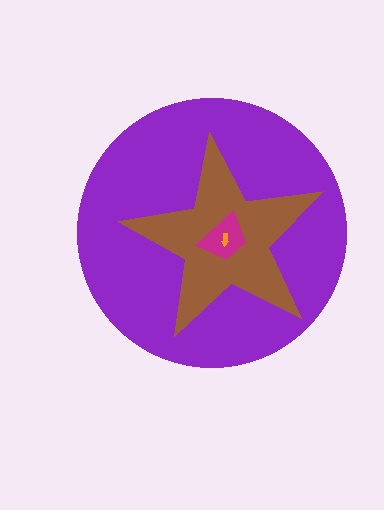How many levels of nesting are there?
4.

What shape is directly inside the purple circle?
The brown star.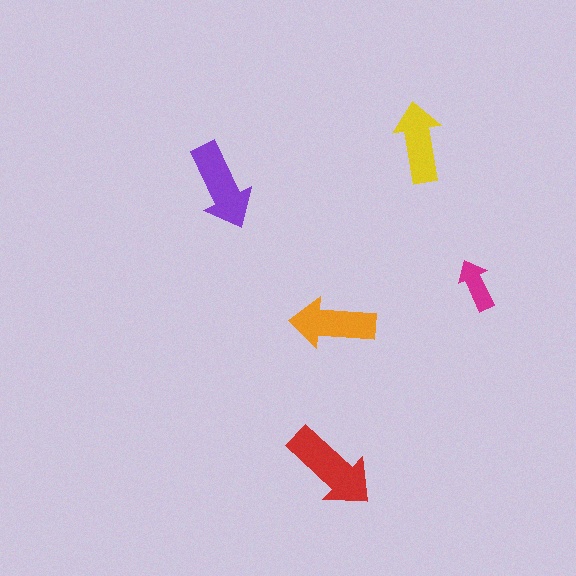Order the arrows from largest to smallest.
the red one, the purple one, the orange one, the yellow one, the magenta one.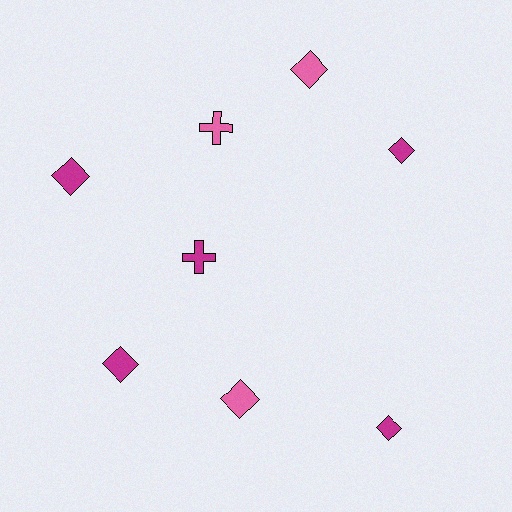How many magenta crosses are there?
There is 1 magenta cross.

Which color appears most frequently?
Magenta, with 5 objects.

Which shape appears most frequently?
Diamond, with 6 objects.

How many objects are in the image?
There are 8 objects.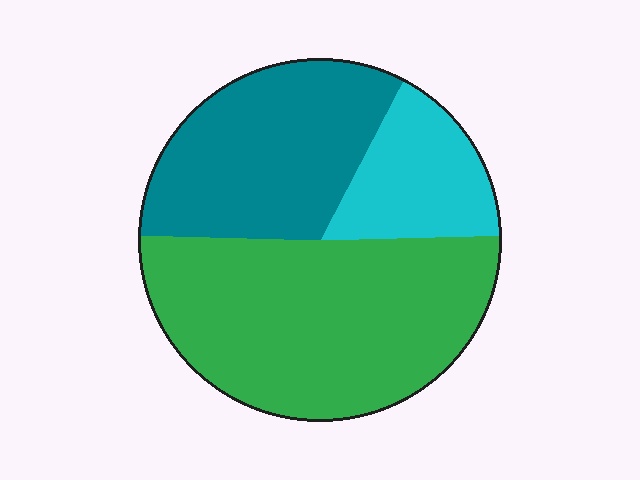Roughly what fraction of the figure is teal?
Teal covers around 30% of the figure.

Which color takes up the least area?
Cyan, at roughly 15%.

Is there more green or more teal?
Green.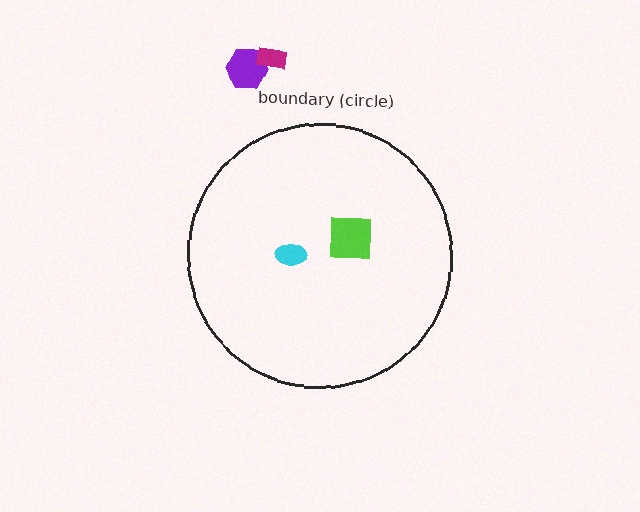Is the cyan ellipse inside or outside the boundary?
Inside.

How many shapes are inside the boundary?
2 inside, 2 outside.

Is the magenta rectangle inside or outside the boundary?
Outside.